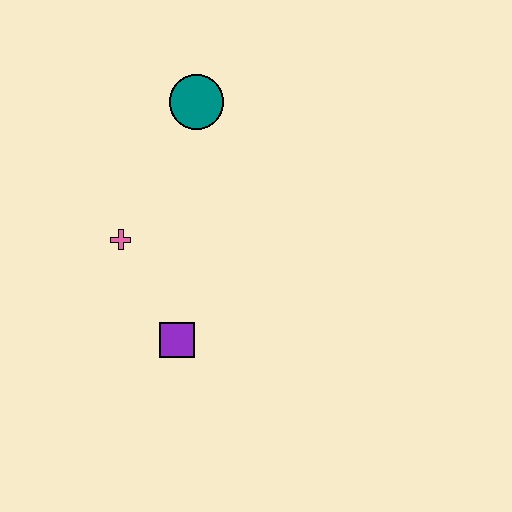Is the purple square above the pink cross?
No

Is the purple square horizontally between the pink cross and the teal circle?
Yes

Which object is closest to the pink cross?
The purple square is closest to the pink cross.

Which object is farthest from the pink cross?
The teal circle is farthest from the pink cross.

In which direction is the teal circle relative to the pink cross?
The teal circle is above the pink cross.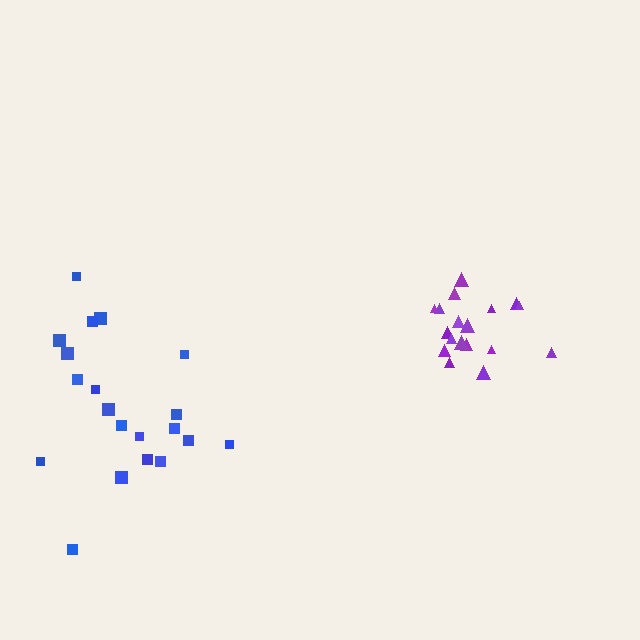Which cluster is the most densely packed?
Purple.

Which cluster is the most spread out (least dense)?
Blue.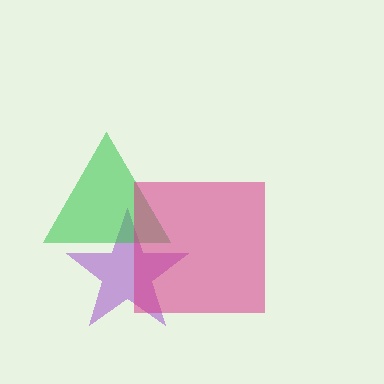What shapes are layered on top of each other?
The layered shapes are: a purple star, a green triangle, a magenta square.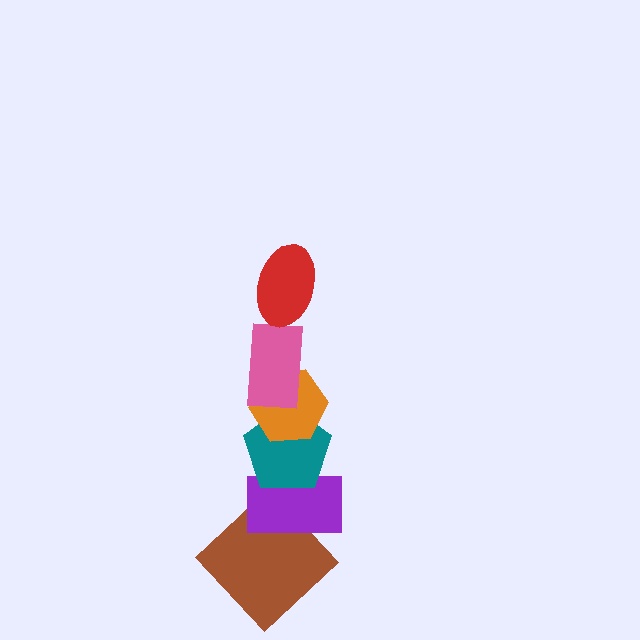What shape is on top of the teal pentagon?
The orange hexagon is on top of the teal pentagon.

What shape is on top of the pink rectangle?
The red ellipse is on top of the pink rectangle.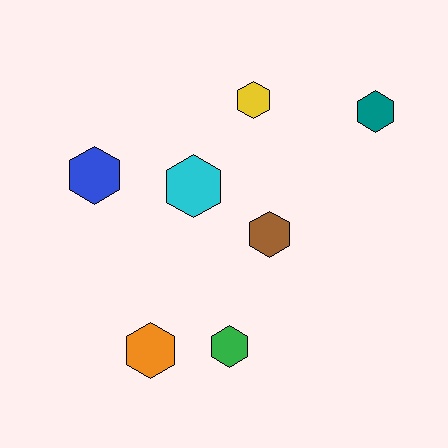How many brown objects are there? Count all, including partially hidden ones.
There is 1 brown object.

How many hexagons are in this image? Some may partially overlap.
There are 7 hexagons.